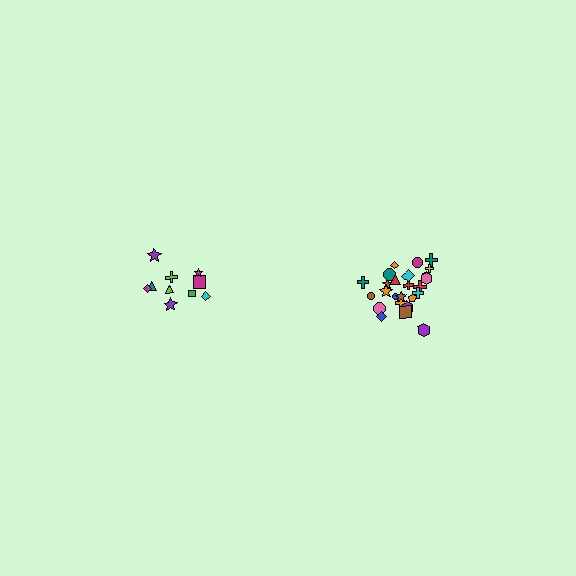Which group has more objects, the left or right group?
The right group.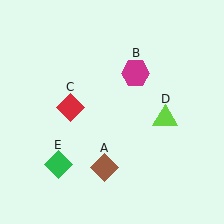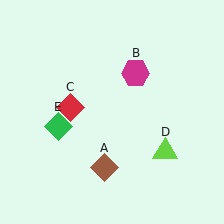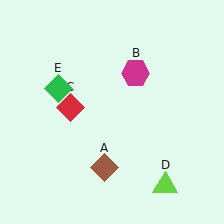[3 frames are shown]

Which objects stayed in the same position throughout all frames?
Brown diamond (object A) and magenta hexagon (object B) and red diamond (object C) remained stationary.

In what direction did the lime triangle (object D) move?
The lime triangle (object D) moved down.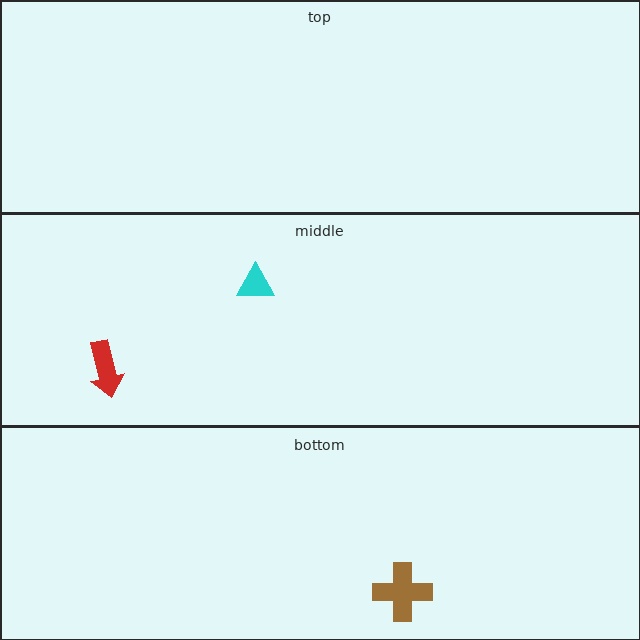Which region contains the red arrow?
The middle region.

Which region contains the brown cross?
The bottom region.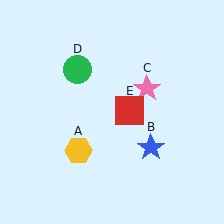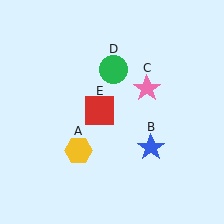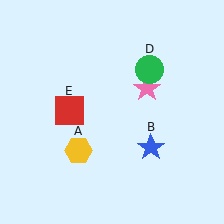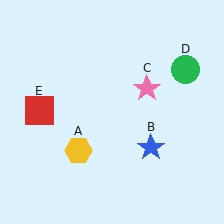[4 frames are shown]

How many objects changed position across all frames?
2 objects changed position: green circle (object D), red square (object E).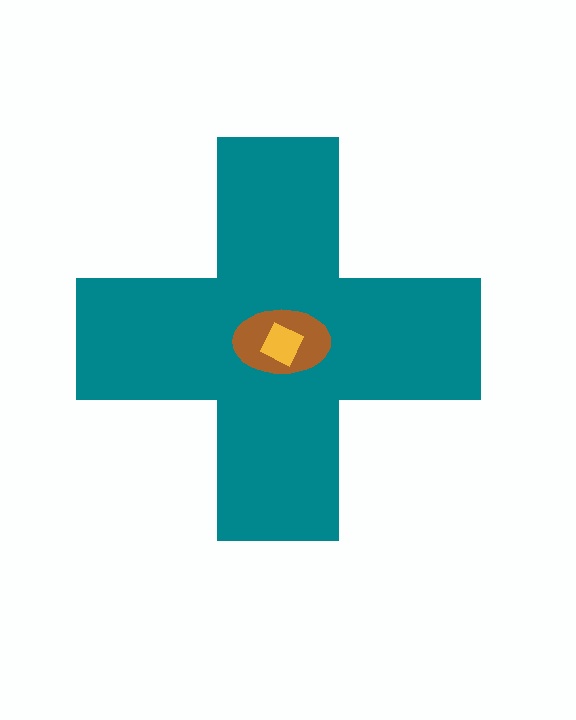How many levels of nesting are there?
3.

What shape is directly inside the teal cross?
The brown ellipse.